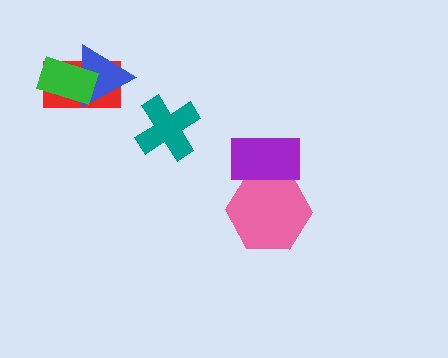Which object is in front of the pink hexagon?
The purple rectangle is in front of the pink hexagon.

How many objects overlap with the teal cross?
0 objects overlap with the teal cross.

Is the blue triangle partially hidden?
Yes, it is partially covered by another shape.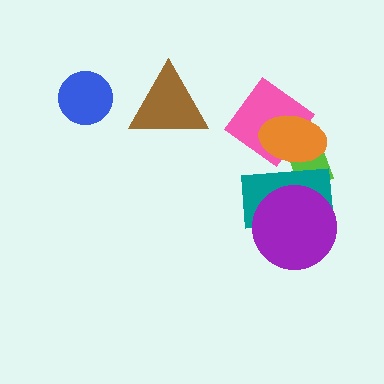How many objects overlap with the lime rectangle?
3 objects overlap with the lime rectangle.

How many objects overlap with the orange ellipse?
3 objects overlap with the orange ellipse.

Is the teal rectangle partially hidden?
Yes, it is partially covered by another shape.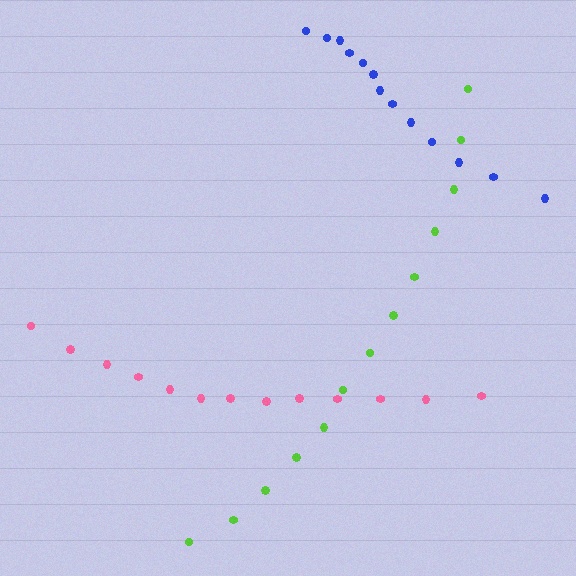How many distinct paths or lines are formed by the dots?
There are 3 distinct paths.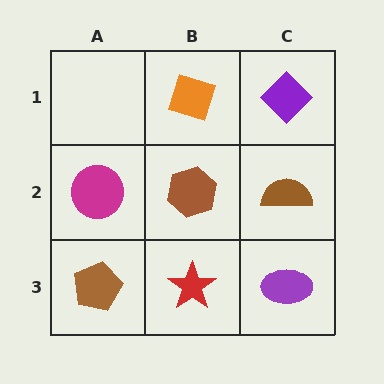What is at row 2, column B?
A brown hexagon.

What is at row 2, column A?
A magenta circle.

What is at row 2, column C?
A brown semicircle.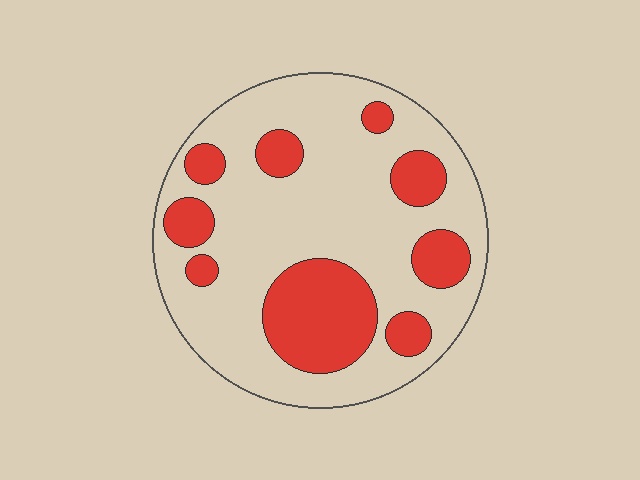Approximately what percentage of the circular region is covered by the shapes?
Approximately 30%.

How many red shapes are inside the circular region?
9.